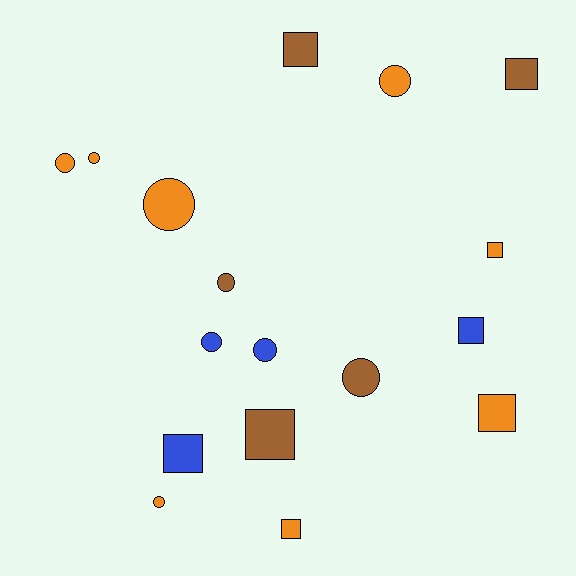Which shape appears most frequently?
Circle, with 9 objects.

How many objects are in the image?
There are 17 objects.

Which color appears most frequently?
Orange, with 8 objects.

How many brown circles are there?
There are 2 brown circles.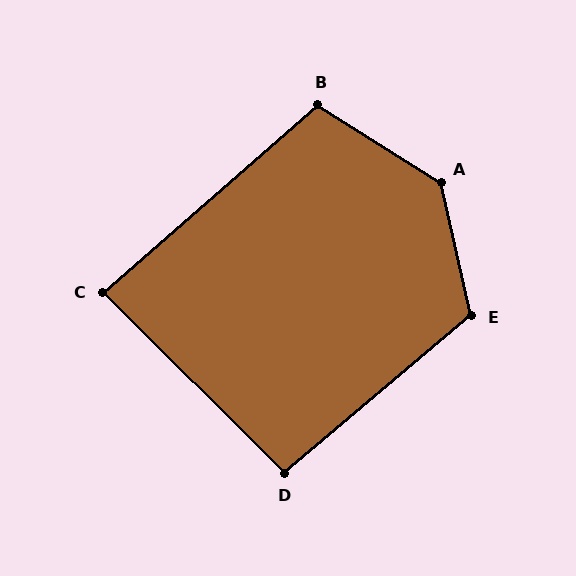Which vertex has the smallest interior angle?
C, at approximately 86 degrees.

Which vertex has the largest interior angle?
A, at approximately 135 degrees.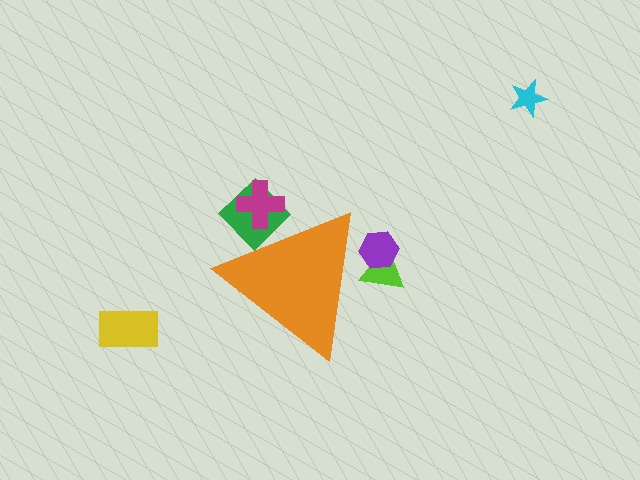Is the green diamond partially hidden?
Yes, the green diamond is partially hidden behind the orange triangle.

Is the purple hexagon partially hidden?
Yes, the purple hexagon is partially hidden behind the orange triangle.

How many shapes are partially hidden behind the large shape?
4 shapes are partially hidden.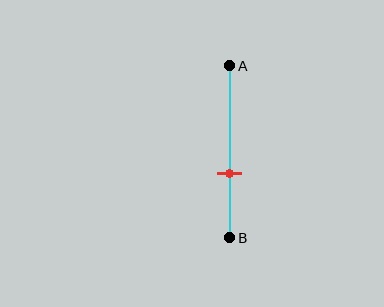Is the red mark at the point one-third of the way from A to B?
No, the mark is at about 65% from A, not at the 33% one-third point.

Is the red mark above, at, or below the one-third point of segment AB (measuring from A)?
The red mark is below the one-third point of segment AB.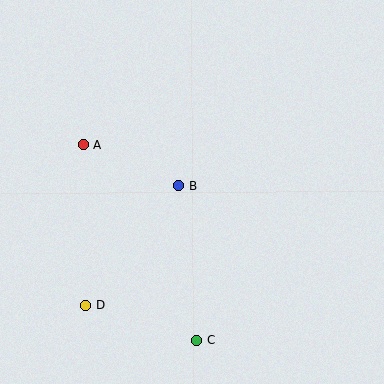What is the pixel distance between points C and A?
The distance between C and A is 226 pixels.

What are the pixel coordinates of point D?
Point D is at (86, 305).